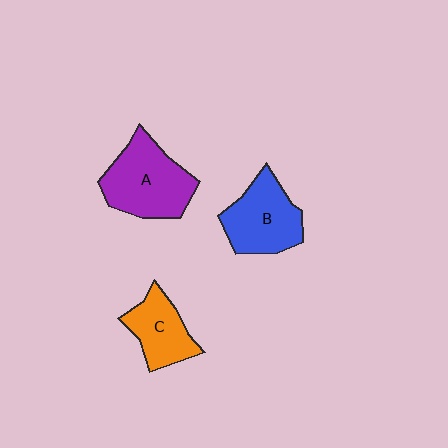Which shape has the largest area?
Shape A (purple).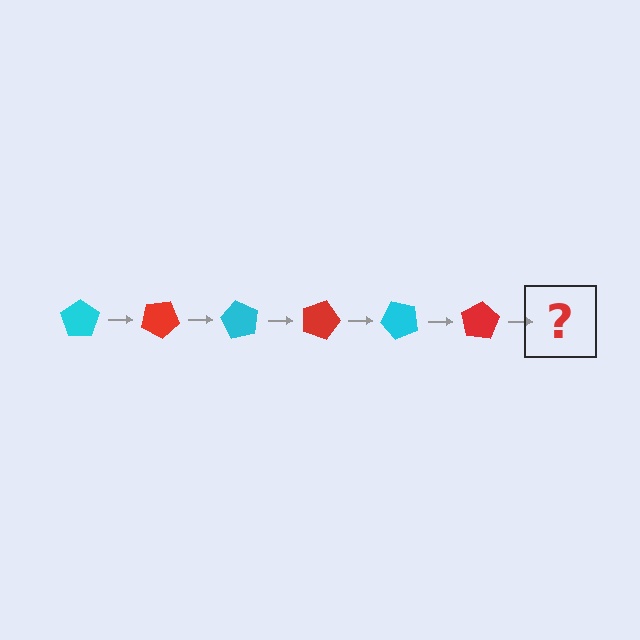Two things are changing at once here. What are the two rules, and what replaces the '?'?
The two rules are that it rotates 30 degrees each step and the color cycles through cyan and red. The '?' should be a cyan pentagon, rotated 180 degrees from the start.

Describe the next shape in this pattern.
It should be a cyan pentagon, rotated 180 degrees from the start.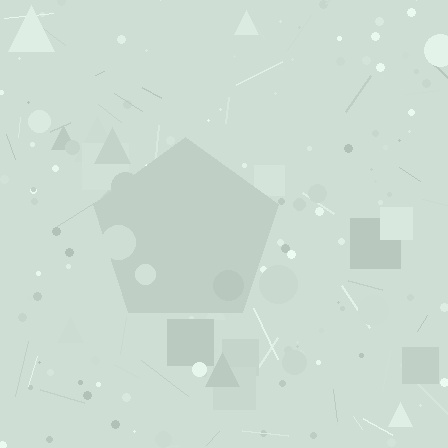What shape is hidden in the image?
A pentagon is hidden in the image.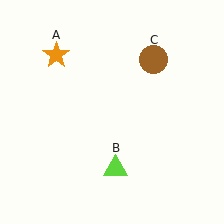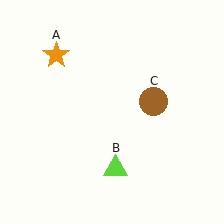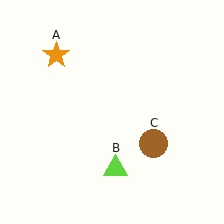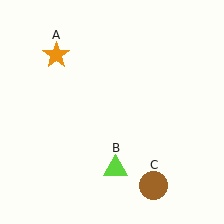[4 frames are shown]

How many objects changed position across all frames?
1 object changed position: brown circle (object C).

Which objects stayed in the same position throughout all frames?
Orange star (object A) and lime triangle (object B) remained stationary.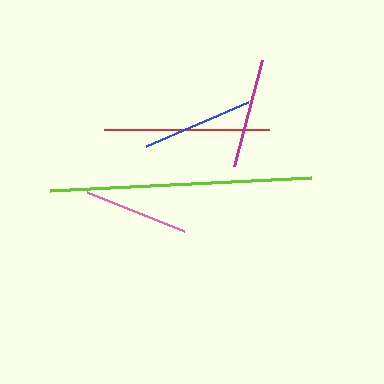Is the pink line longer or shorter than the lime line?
The lime line is longer than the pink line.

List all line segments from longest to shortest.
From longest to shortest: lime, red, blue, magenta, pink.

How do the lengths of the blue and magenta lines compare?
The blue and magenta lines are approximately the same length.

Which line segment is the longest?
The lime line is the longest at approximately 262 pixels.